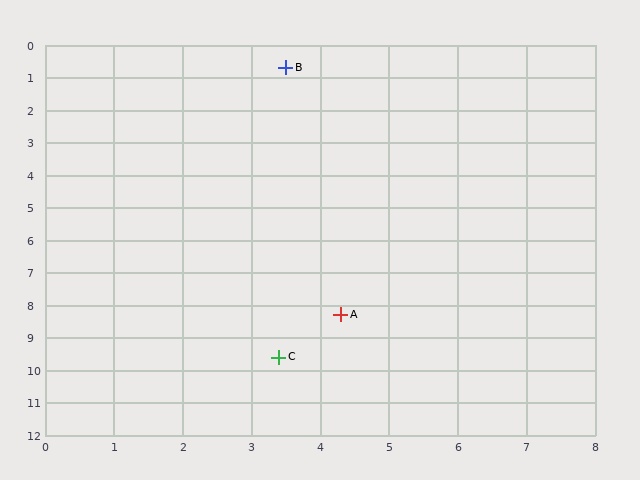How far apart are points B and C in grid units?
Points B and C are about 8.9 grid units apart.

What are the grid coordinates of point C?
Point C is at approximately (3.4, 9.6).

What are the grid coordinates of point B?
Point B is at approximately (3.5, 0.7).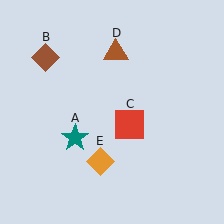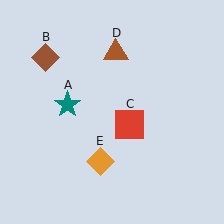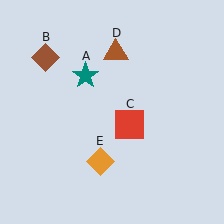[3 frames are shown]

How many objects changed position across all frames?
1 object changed position: teal star (object A).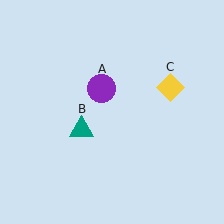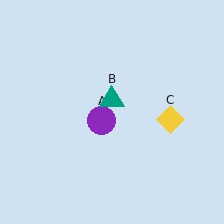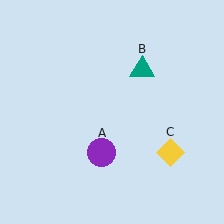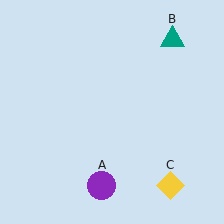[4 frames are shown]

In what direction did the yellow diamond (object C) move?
The yellow diamond (object C) moved down.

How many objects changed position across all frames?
3 objects changed position: purple circle (object A), teal triangle (object B), yellow diamond (object C).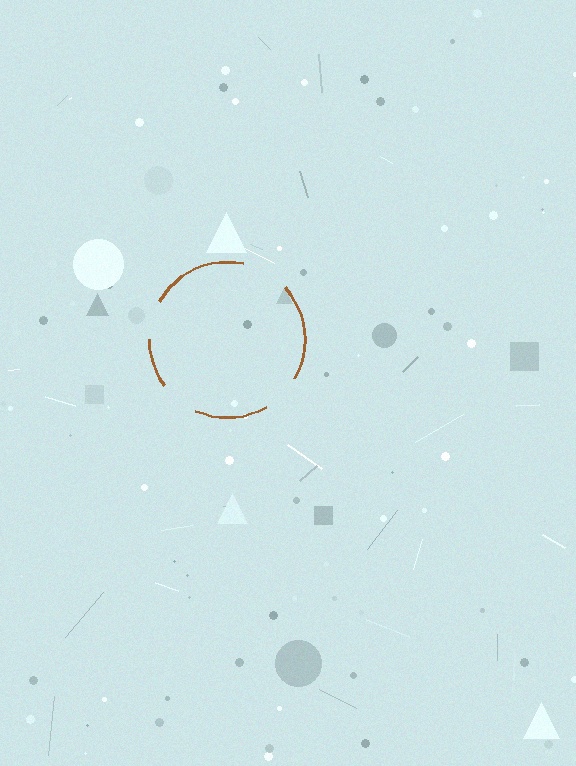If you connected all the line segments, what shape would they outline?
They would outline a circle.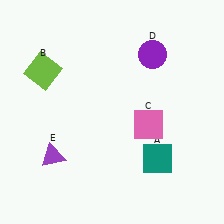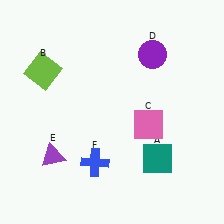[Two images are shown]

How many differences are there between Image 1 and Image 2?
There is 1 difference between the two images.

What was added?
A blue cross (F) was added in Image 2.